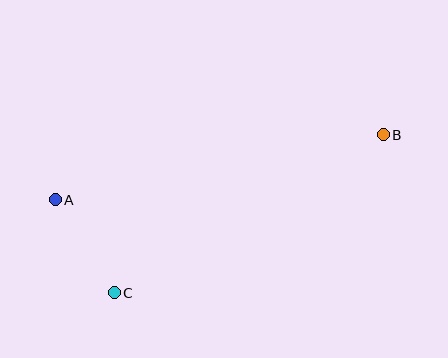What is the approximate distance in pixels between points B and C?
The distance between B and C is approximately 312 pixels.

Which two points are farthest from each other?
Points A and B are farthest from each other.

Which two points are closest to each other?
Points A and C are closest to each other.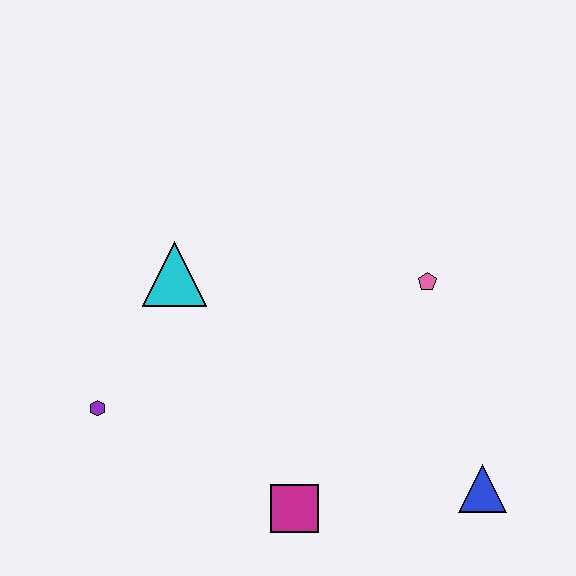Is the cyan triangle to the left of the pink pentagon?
Yes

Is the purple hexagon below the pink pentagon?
Yes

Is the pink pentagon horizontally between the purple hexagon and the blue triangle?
Yes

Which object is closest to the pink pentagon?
The blue triangle is closest to the pink pentagon.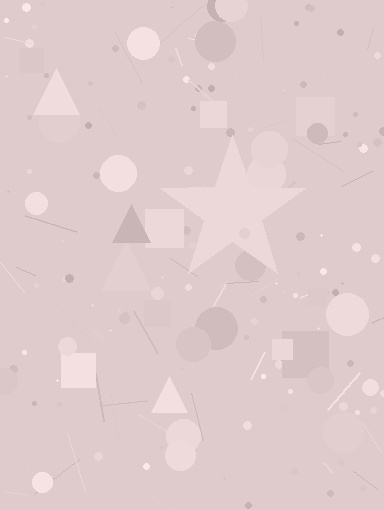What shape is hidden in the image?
A star is hidden in the image.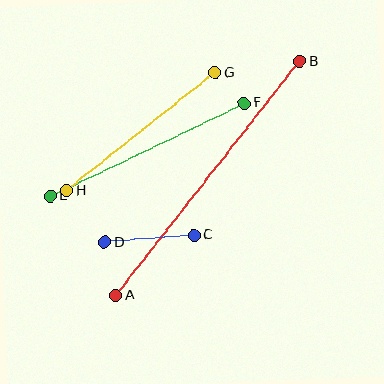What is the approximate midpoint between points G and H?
The midpoint is at approximately (141, 132) pixels.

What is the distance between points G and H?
The distance is approximately 190 pixels.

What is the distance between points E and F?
The distance is approximately 215 pixels.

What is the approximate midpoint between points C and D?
The midpoint is at approximately (149, 239) pixels.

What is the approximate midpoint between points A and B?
The midpoint is at approximately (208, 178) pixels.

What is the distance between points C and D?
The distance is approximately 90 pixels.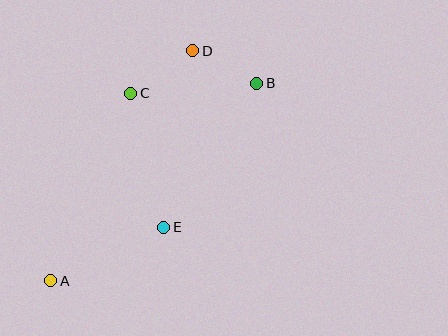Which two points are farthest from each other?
Points A and B are farthest from each other.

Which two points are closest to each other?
Points B and D are closest to each other.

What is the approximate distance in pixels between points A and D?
The distance between A and D is approximately 270 pixels.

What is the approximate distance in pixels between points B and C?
The distance between B and C is approximately 126 pixels.